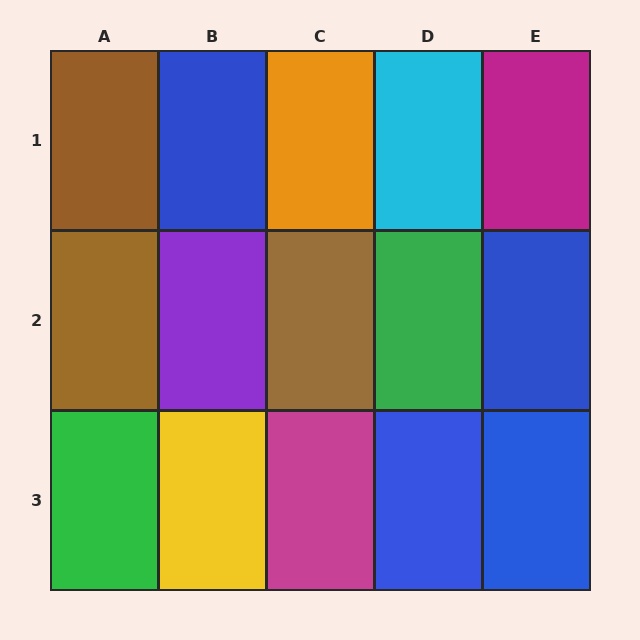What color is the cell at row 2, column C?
Brown.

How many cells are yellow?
1 cell is yellow.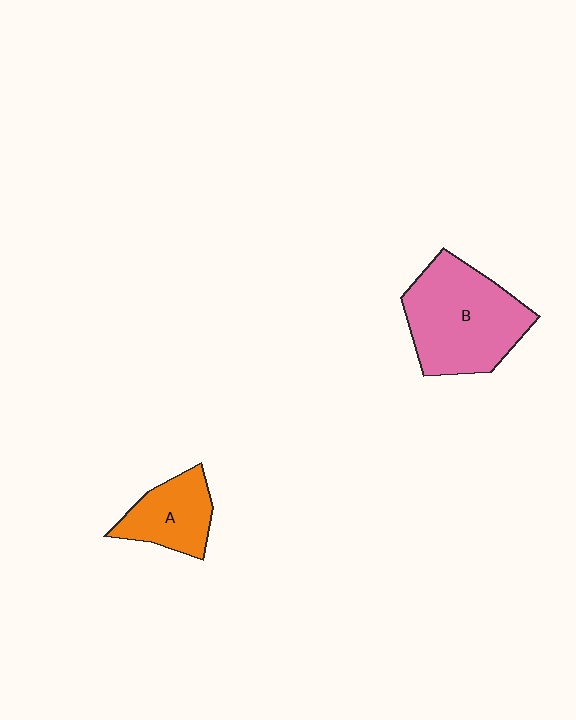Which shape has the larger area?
Shape B (pink).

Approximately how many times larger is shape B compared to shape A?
Approximately 1.9 times.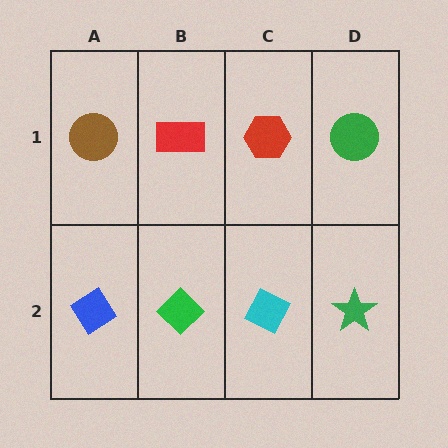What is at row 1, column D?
A green circle.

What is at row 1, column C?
A red hexagon.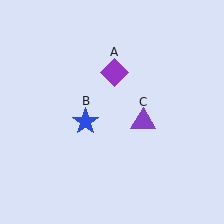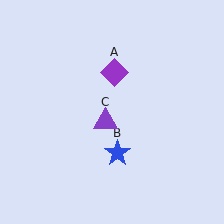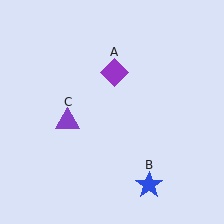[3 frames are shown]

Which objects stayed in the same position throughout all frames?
Purple diamond (object A) remained stationary.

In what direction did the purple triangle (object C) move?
The purple triangle (object C) moved left.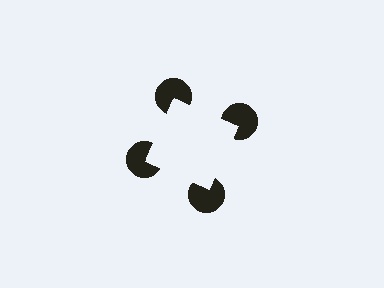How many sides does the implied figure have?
4 sides.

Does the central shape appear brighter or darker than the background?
It typically appears slightly brighter than the background, even though no actual brightness change is drawn.